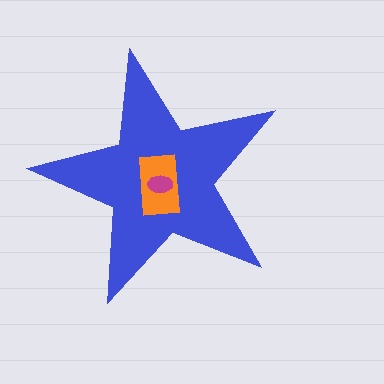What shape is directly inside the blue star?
The orange rectangle.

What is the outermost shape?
The blue star.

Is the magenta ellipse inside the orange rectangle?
Yes.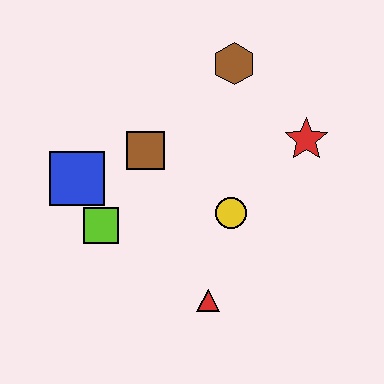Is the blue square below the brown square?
Yes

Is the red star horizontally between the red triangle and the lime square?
No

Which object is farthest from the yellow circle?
The blue square is farthest from the yellow circle.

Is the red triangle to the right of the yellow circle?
No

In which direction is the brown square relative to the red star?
The brown square is to the left of the red star.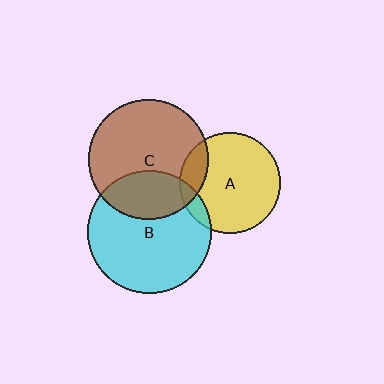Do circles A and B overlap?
Yes.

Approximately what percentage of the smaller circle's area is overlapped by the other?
Approximately 10%.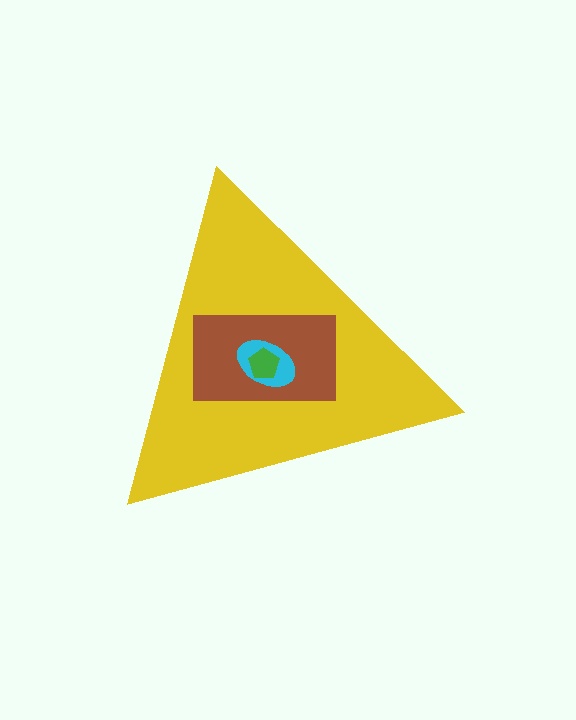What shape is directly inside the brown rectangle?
The cyan ellipse.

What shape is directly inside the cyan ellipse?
The green pentagon.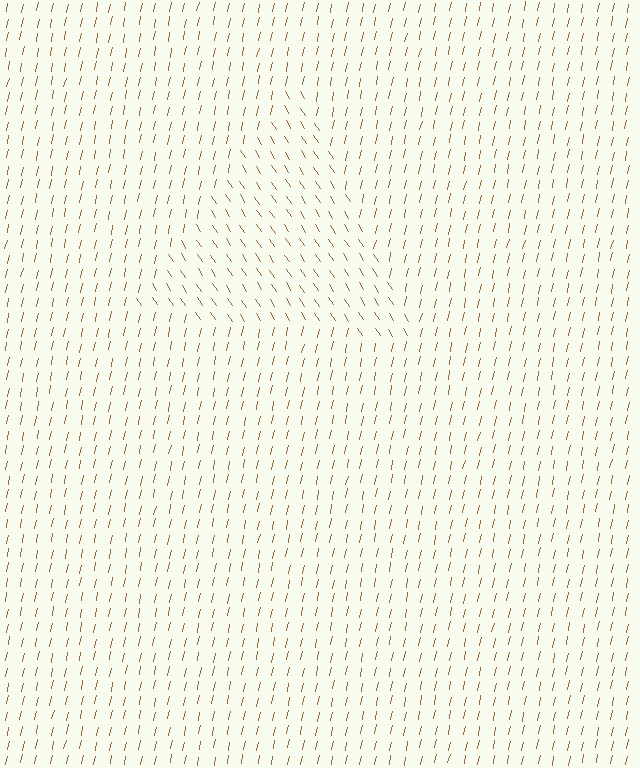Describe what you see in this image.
The image is filled with small brown line segments. A triangle region in the image has lines oriented differently from the surrounding lines, creating a visible texture boundary.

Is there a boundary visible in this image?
Yes, there is a texture boundary formed by a change in line orientation.